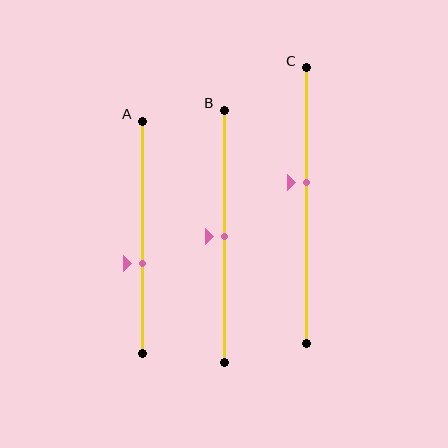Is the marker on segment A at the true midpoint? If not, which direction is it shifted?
No, the marker on segment A is shifted downward by about 11% of the segment length.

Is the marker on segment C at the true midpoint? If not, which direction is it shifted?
No, the marker on segment C is shifted upward by about 9% of the segment length.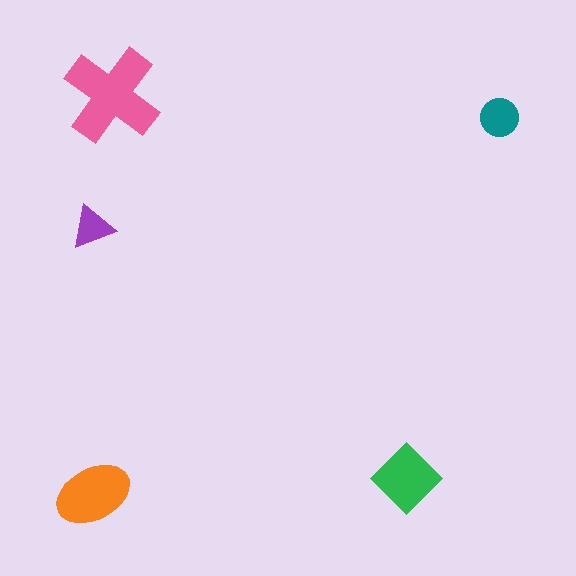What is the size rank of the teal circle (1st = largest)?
4th.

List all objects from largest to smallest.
The pink cross, the orange ellipse, the green diamond, the teal circle, the purple triangle.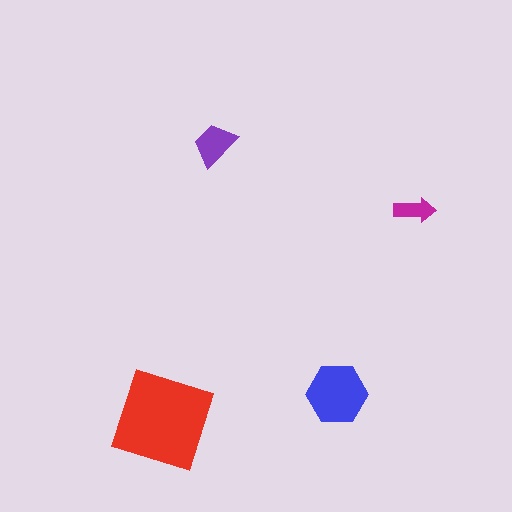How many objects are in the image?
There are 4 objects in the image.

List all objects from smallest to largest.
The magenta arrow, the purple trapezoid, the blue hexagon, the red diamond.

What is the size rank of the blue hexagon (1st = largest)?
2nd.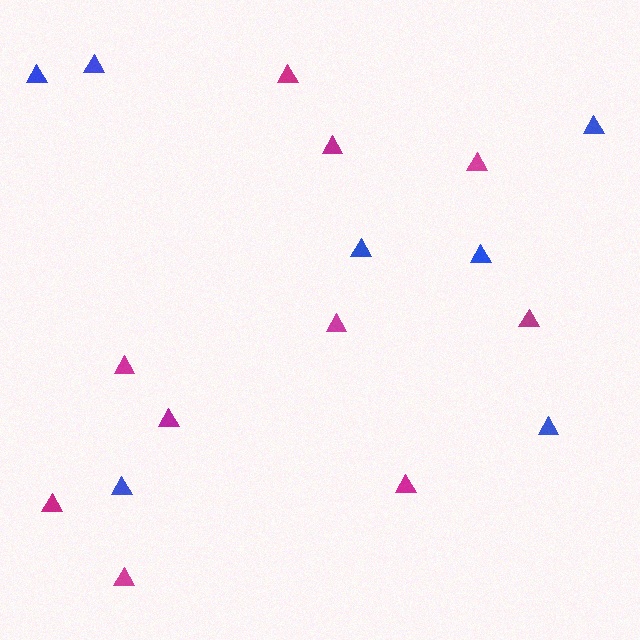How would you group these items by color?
There are 2 groups: one group of blue triangles (7) and one group of magenta triangles (10).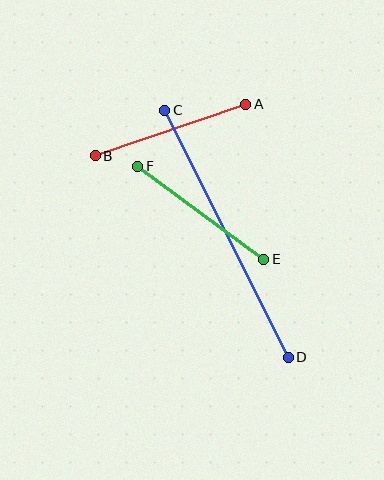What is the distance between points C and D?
The distance is approximately 276 pixels.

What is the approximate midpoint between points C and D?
The midpoint is at approximately (226, 234) pixels.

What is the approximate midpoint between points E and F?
The midpoint is at approximately (201, 213) pixels.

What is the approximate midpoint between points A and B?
The midpoint is at approximately (170, 130) pixels.